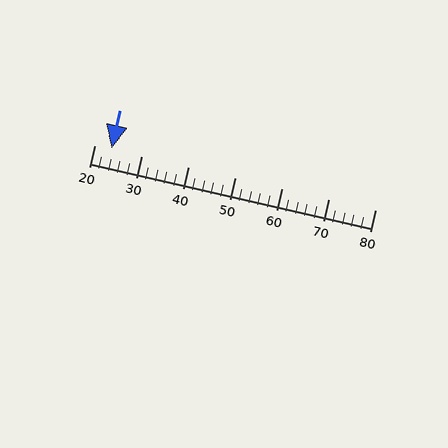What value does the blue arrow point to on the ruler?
The blue arrow points to approximately 24.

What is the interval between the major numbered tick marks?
The major tick marks are spaced 10 units apart.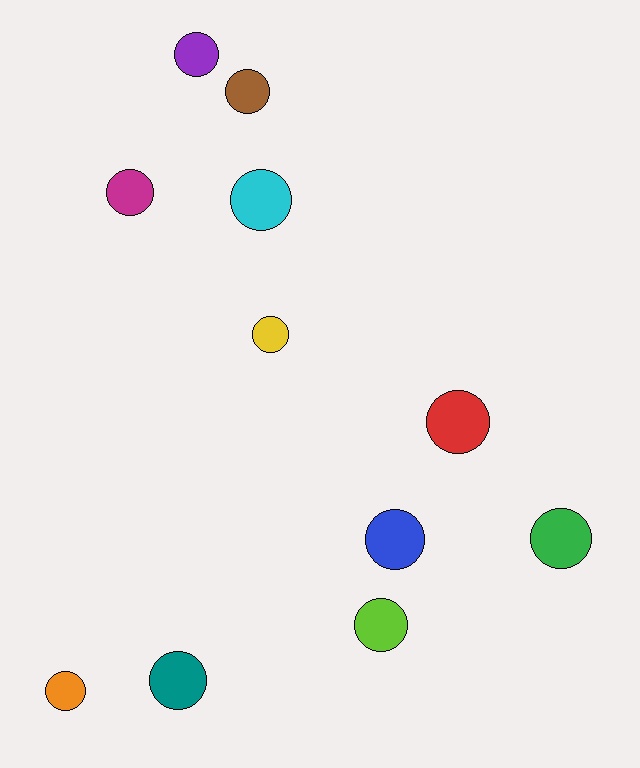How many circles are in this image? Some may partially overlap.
There are 11 circles.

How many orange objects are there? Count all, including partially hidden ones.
There is 1 orange object.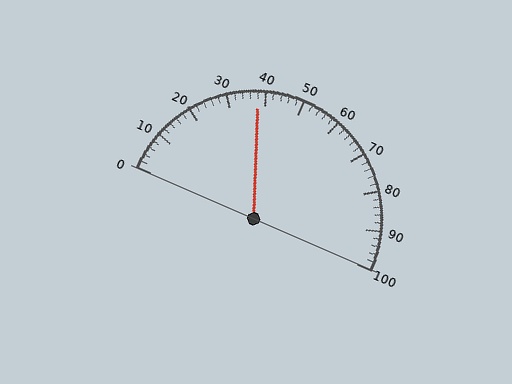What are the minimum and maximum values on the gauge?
The gauge ranges from 0 to 100.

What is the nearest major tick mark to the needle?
The nearest major tick mark is 40.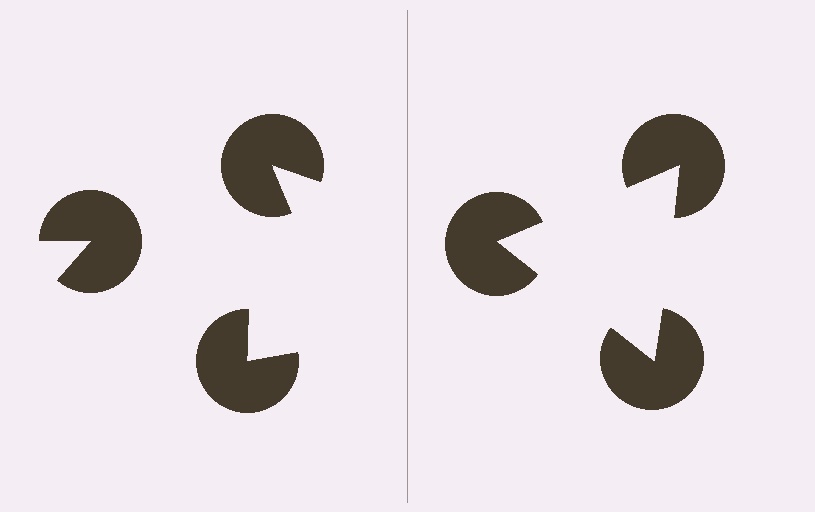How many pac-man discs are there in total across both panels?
6 — 3 on each side.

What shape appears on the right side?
An illusory triangle.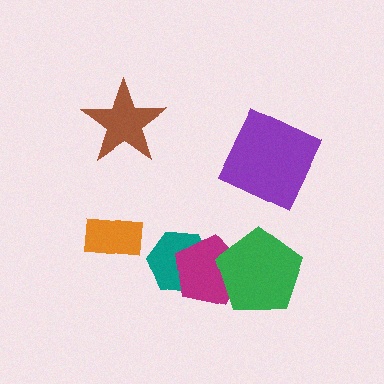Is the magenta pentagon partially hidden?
Yes, it is partially covered by another shape.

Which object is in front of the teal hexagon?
The magenta pentagon is in front of the teal hexagon.